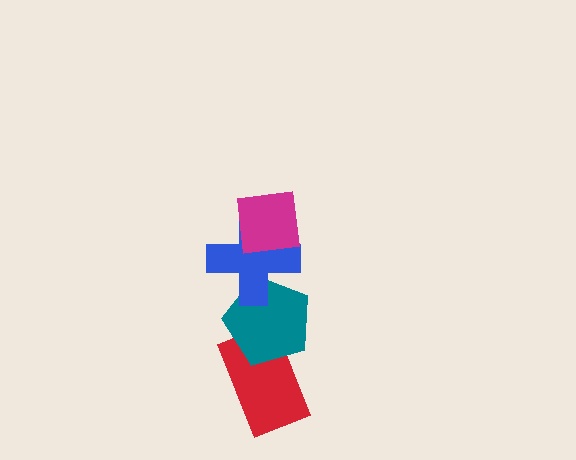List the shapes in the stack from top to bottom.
From top to bottom: the magenta square, the blue cross, the teal pentagon, the red rectangle.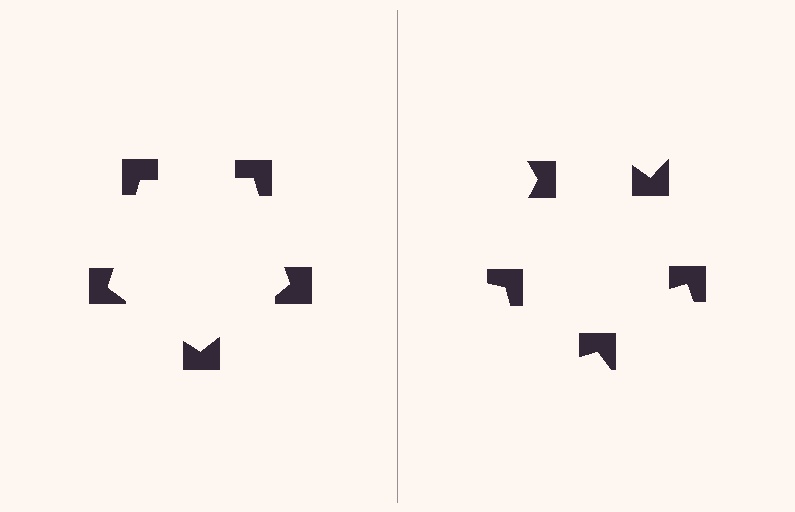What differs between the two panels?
The notched squares are positioned identically on both sides; only the wedge orientations differ. On the left they align to a pentagon; on the right they are misaligned.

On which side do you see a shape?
An illusory pentagon appears on the left side. On the right side the wedge cuts are rotated, so no coherent shape forms.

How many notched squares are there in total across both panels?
10 — 5 on each side.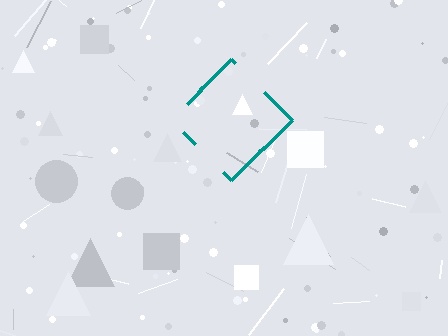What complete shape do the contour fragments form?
The contour fragments form a diamond.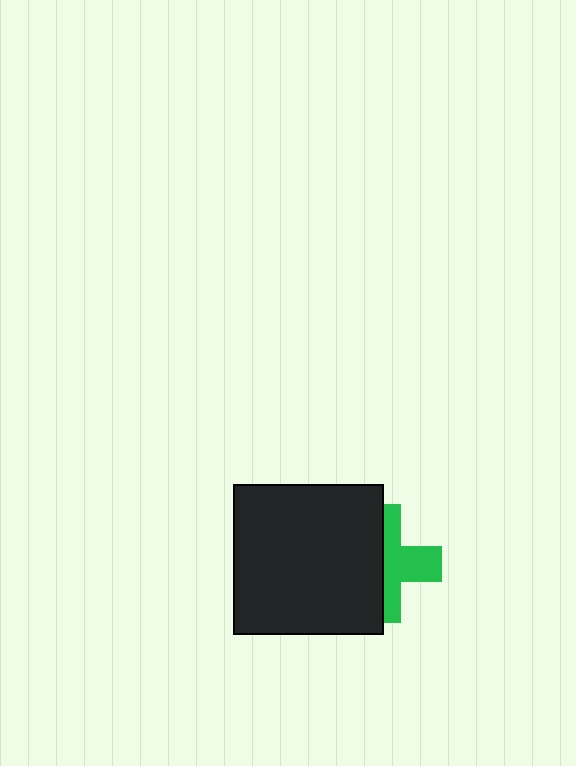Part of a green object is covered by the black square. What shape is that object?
It is a cross.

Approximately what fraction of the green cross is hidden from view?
Roughly 50% of the green cross is hidden behind the black square.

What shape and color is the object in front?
The object in front is a black square.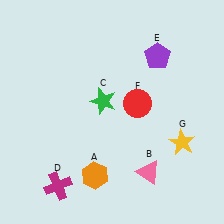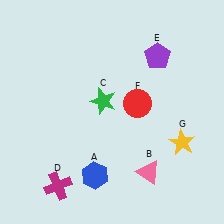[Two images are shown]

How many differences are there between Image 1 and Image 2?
There is 1 difference between the two images.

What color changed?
The hexagon (A) changed from orange in Image 1 to blue in Image 2.